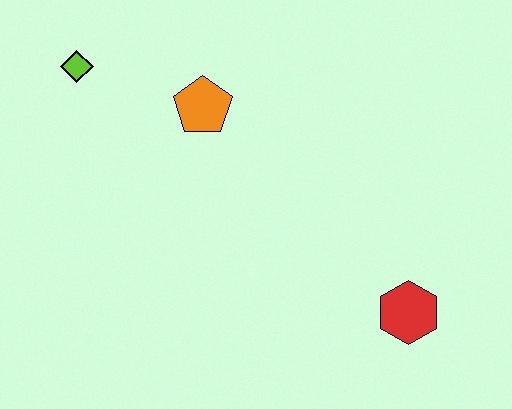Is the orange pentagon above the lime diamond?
No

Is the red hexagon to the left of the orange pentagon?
No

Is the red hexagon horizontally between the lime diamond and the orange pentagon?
No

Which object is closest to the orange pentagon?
The lime diamond is closest to the orange pentagon.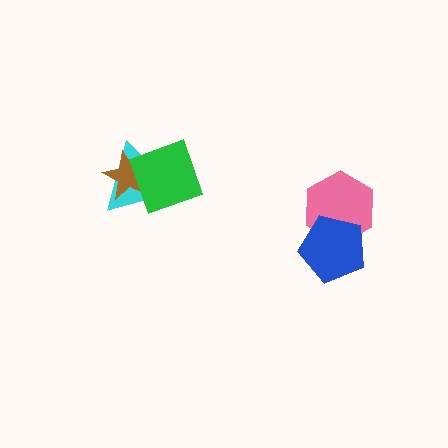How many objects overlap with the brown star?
2 objects overlap with the brown star.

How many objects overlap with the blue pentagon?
1 object overlaps with the blue pentagon.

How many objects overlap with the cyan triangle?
2 objects overlap with the cyan triangle.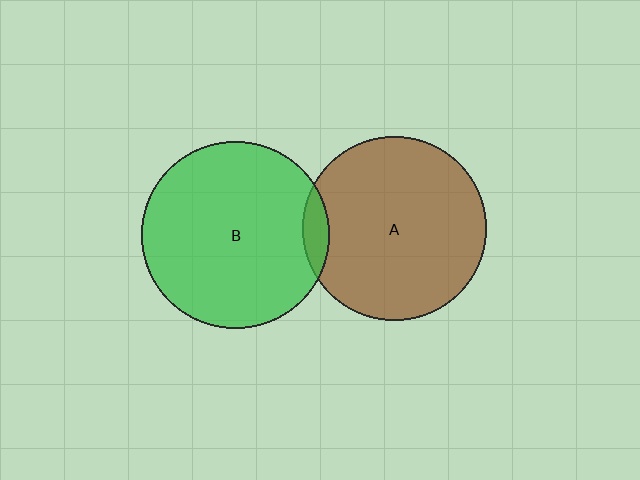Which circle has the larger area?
Circle B (green).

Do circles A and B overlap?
Yes.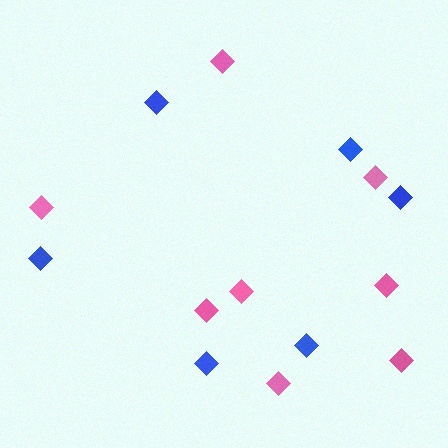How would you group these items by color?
There are 2 groups: one group of blue diamonds (6) and one group of pink diamonds (8).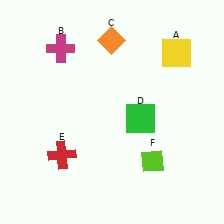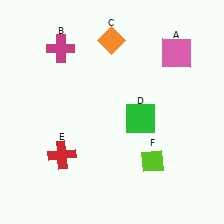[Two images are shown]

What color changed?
The square (A) changed from yellow in Image 1 to pink in Image 2.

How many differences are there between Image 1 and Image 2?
There is 1 difference between the two images.